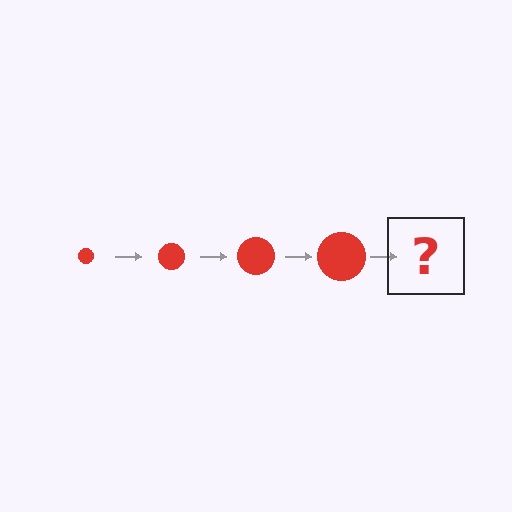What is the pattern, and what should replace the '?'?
The pattern is that the circle gets progressively larger each step. The '?' should be a red circle, larger than the previous one.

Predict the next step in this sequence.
The next step is a red circle, larger than the previous one.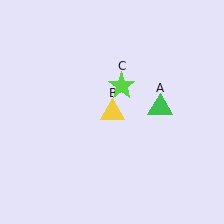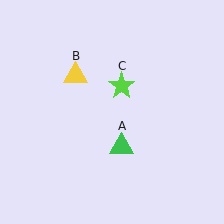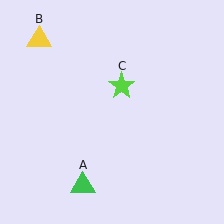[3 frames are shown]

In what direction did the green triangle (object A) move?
The green triangle (object A) moved down and to the left.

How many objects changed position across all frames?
2 objects changed position: green triangle (object A), yellow triangle (object B).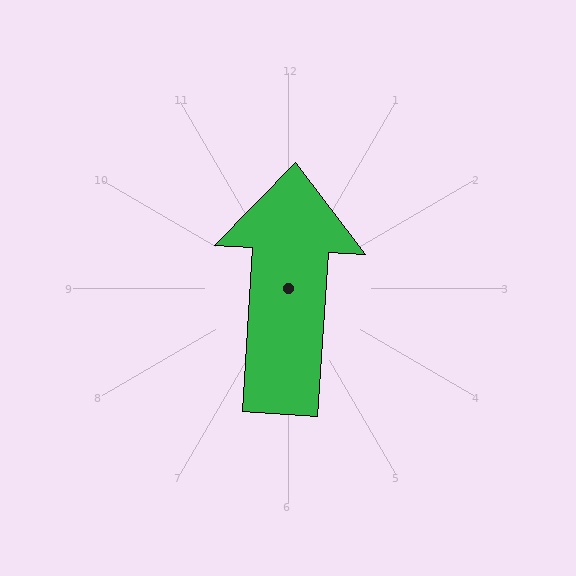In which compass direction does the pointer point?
North.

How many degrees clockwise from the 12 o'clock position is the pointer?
Approximately 4 degrees.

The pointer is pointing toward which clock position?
Roughly 12 o'clock.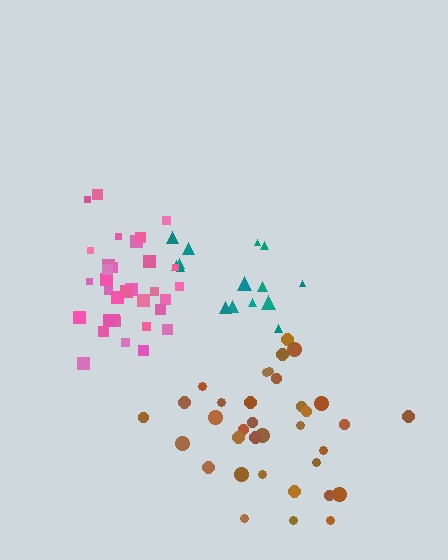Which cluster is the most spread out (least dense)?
Brown.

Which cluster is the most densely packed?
Pink.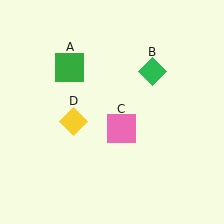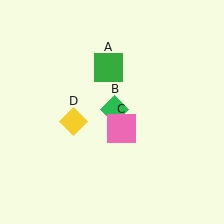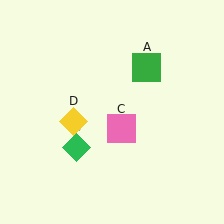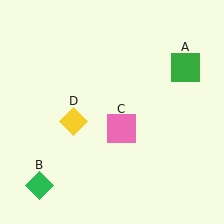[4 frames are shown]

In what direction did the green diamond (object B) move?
The green diamond (object B) moved down and to the left.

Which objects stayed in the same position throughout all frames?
Pink square (object C) and yellow diamond (object D) remained stationary.